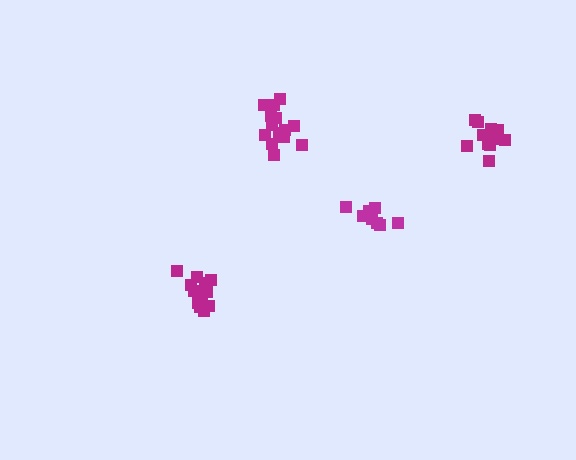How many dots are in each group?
Group 1: 11 dots, Group 2: 8 dots, Group 3: 13 dots, Group 4: 14 dots (46 total).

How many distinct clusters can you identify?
There are 4 distinct clusters.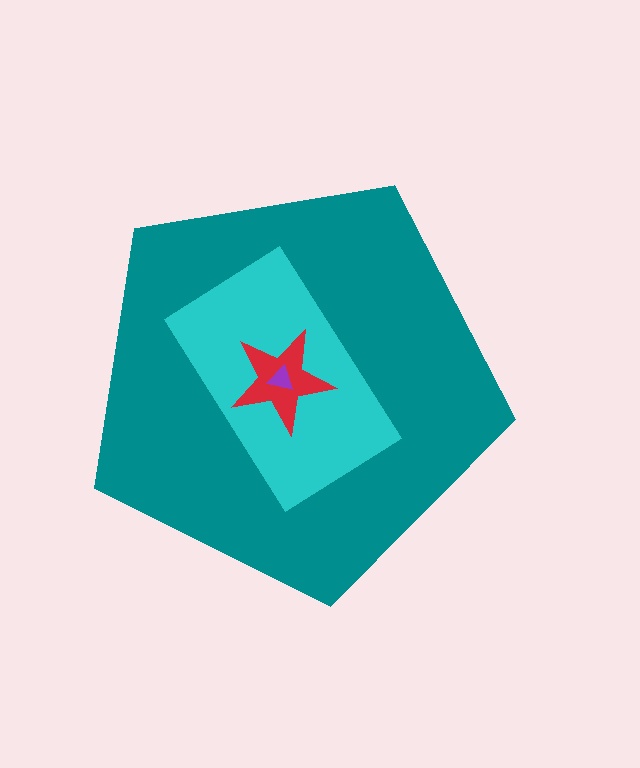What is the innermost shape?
The purple triangle.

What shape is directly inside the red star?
The purple triangle.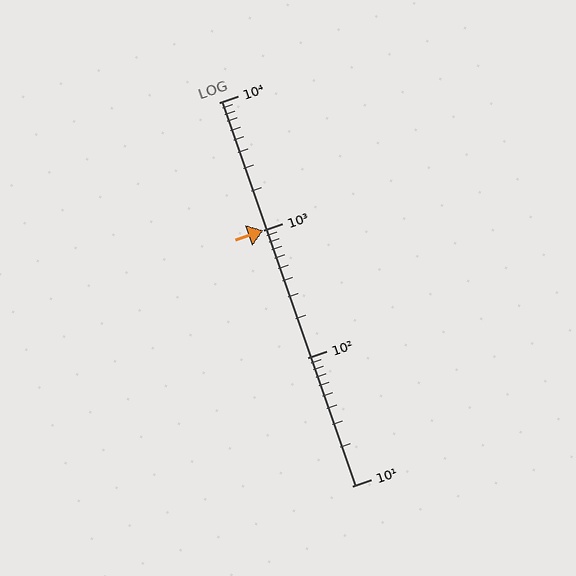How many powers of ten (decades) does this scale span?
The scale spans 3 decades, from 10 to 10000.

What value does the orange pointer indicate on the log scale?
The pointer indicates approximately 1000.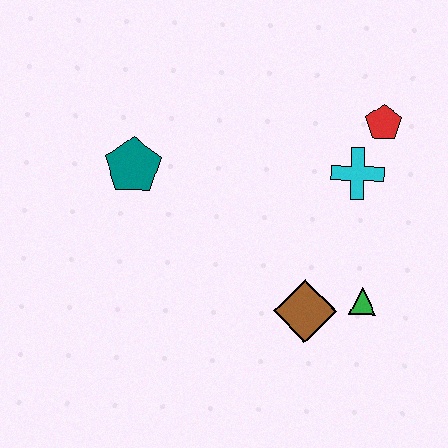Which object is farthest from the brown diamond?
The teal pentagon is farthest from the brown diamond.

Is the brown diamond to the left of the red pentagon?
Yes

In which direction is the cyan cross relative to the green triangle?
The cyan cross is above the green triangle.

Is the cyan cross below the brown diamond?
No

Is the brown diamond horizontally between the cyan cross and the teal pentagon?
Yes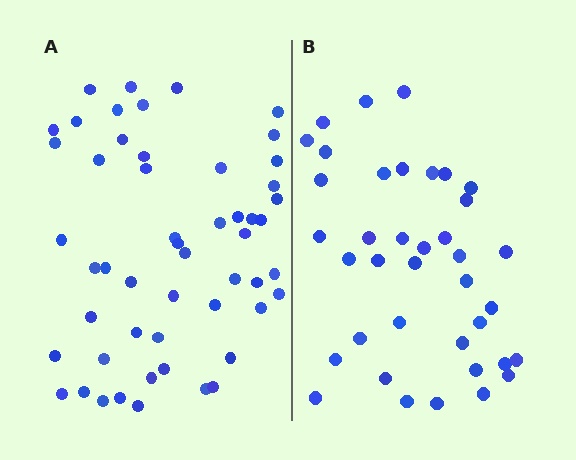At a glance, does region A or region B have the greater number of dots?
Region A (the left region) has more dots.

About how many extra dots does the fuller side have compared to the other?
Region A has approximately 15 more dots than region B.